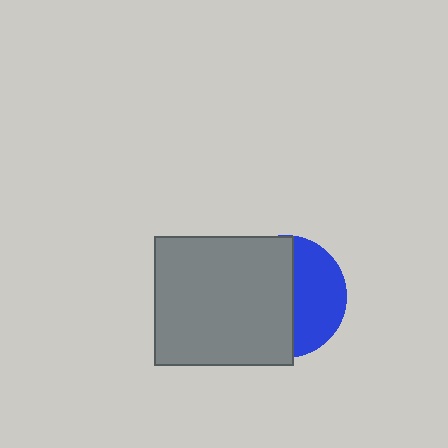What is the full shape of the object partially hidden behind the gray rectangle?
The partially hidden object is a blue circle.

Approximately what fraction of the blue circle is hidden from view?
Roughly 58% of the blue circle is hidden behind the gray rectangle.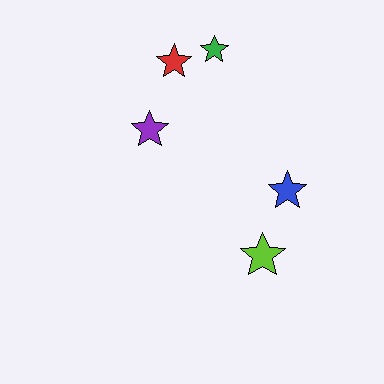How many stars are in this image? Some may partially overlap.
There are 5 stars.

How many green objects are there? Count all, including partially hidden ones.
There is 1 green object.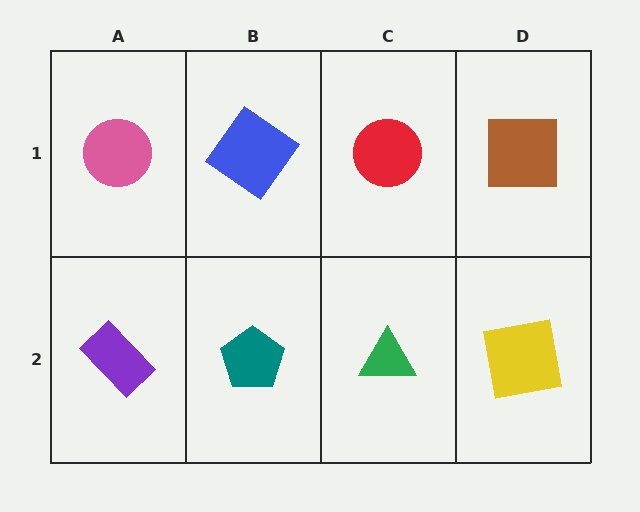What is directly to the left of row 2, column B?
A purple rectangle.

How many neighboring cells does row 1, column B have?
3.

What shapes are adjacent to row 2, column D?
A brown square (row 1, column D), a green triangle (row 2, column C).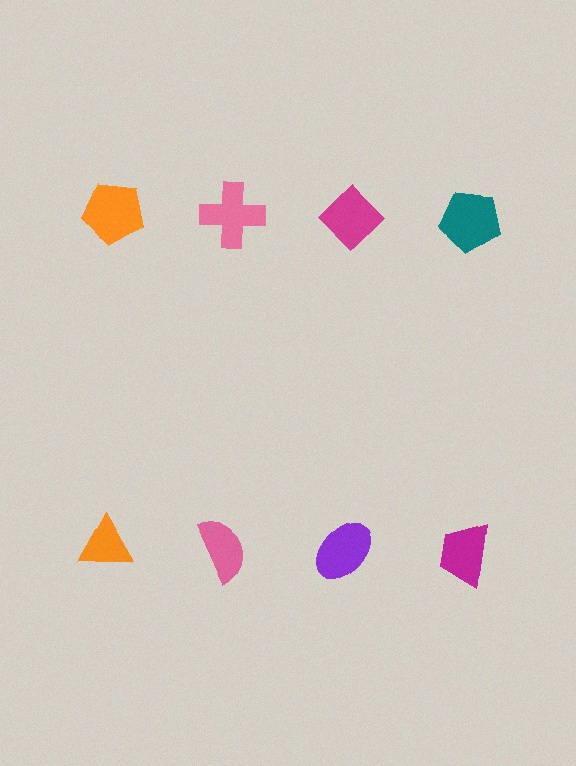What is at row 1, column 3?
A magenta diamond.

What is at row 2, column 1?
An orange triangle.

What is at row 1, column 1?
An orange pentagon.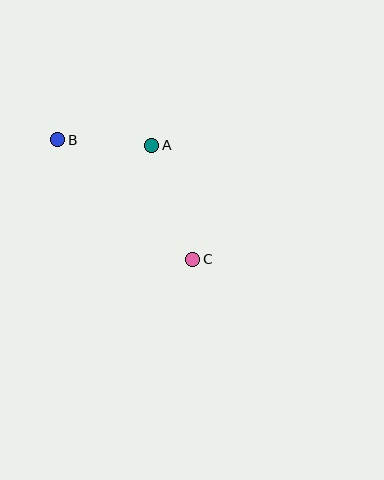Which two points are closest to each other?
Points A and B are closest to each other.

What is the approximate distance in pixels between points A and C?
The distance between A and C is approximately 121 pixels.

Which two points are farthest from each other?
Points B and C are farthest from each other.